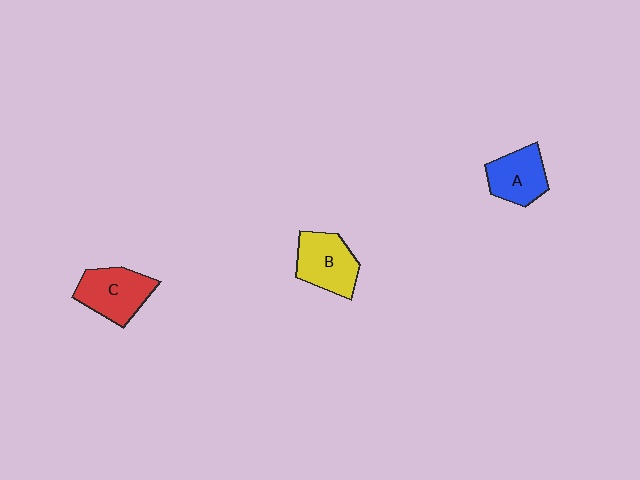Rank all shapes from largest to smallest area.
From largest to smallest: C (red), B (yellow), A (blue).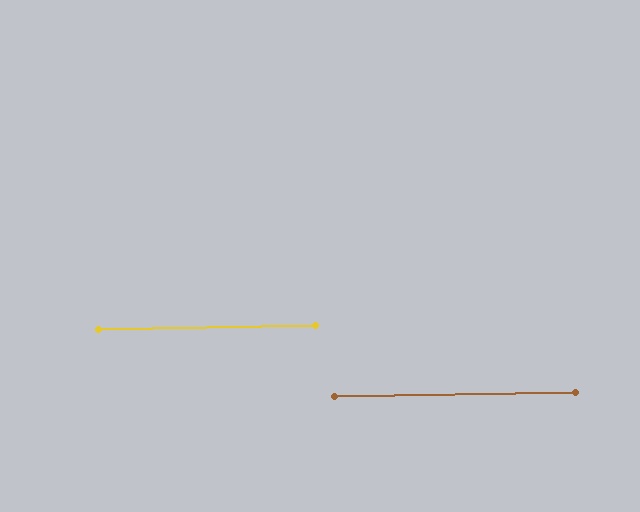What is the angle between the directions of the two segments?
Approximately 0 degrees.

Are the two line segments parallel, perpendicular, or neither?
Parallel — their directions differ by only 0.0°.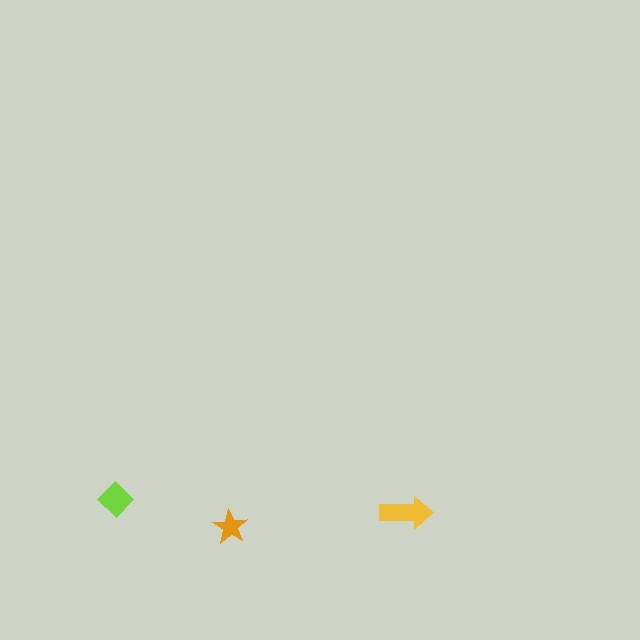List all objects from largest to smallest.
The yellow arrow, the lime diamond, the orange star.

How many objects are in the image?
There are 3 objects in the image.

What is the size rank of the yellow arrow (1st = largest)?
1st.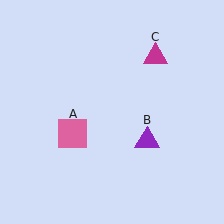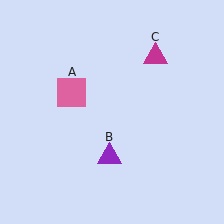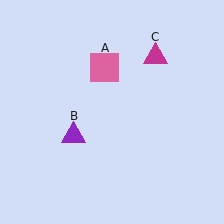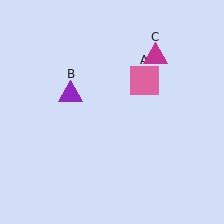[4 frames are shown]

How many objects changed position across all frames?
2 objects changed position: pink square (object A), purple triangle (object B).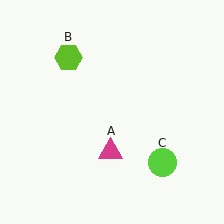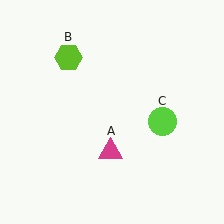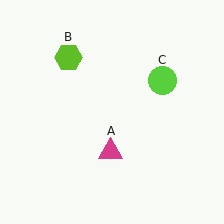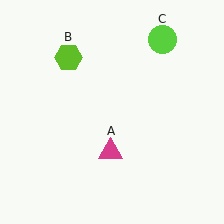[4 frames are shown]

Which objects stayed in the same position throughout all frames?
Magenta triangle (object A) and lime hexagon (object B) remained stationary.